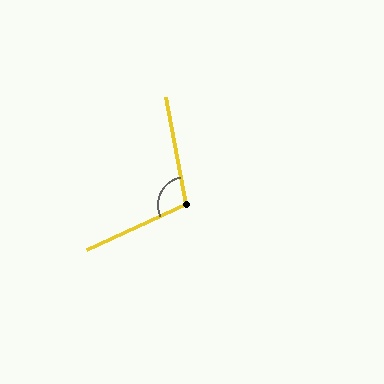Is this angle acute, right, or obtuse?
It is obtuse.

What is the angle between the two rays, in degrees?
Approximately 104 degrees.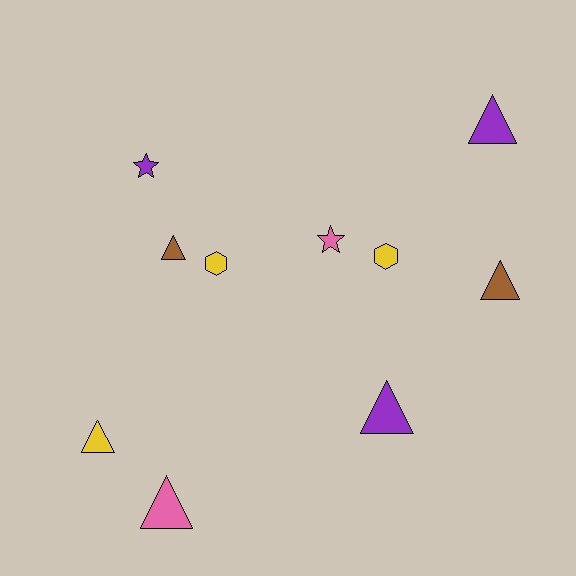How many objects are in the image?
There are 10 objects.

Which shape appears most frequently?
Triangle, with 6 objects.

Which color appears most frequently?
Purple, with 3 objects.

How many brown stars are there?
There are no brown stars.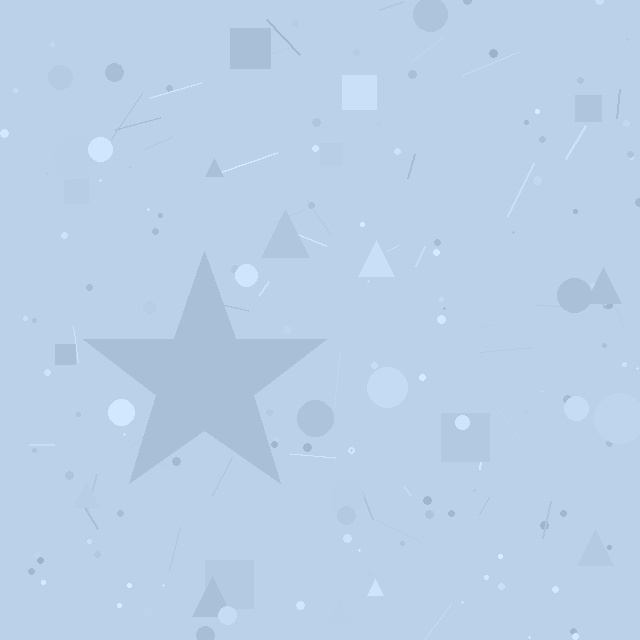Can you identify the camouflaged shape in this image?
The camouflaged shape is a star.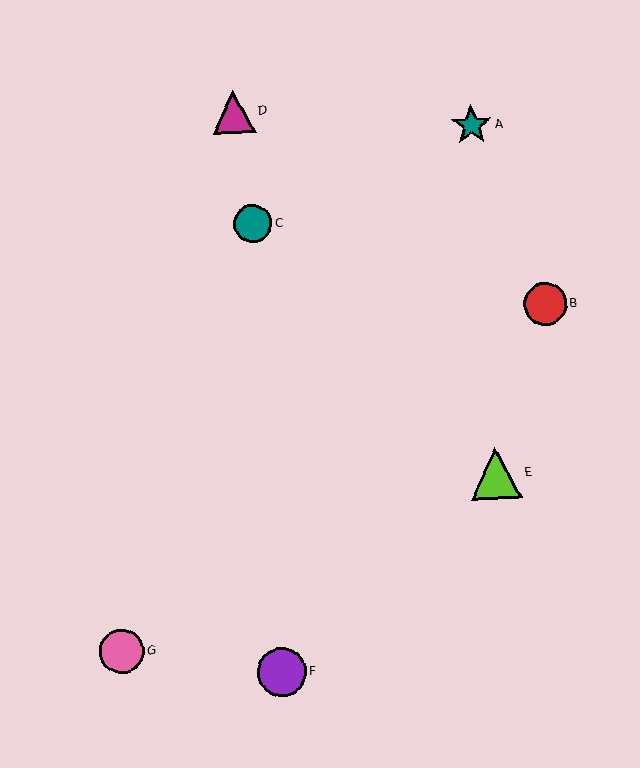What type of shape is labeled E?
Shape E is a lime triangle.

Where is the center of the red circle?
The center of the red circle is at (545, 304).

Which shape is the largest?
The lime triangle (labeled E) is the largest.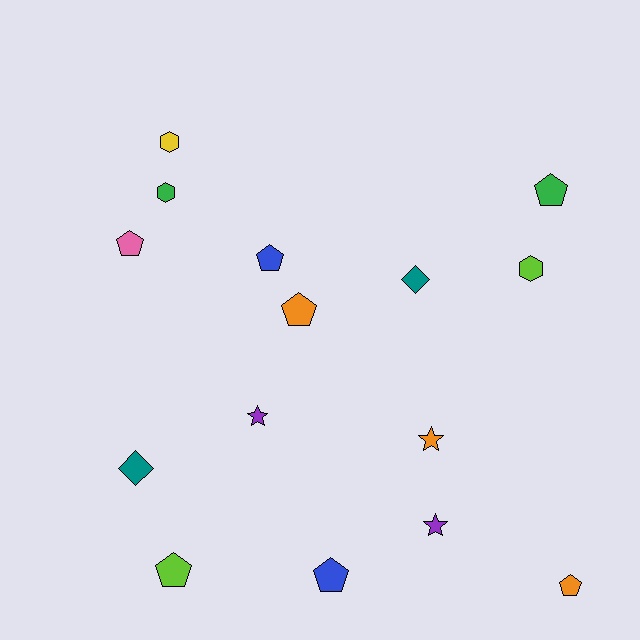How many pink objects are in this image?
There is 1 pink object.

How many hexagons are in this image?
There are 3 hexagons.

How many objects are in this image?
There are 15 objects.